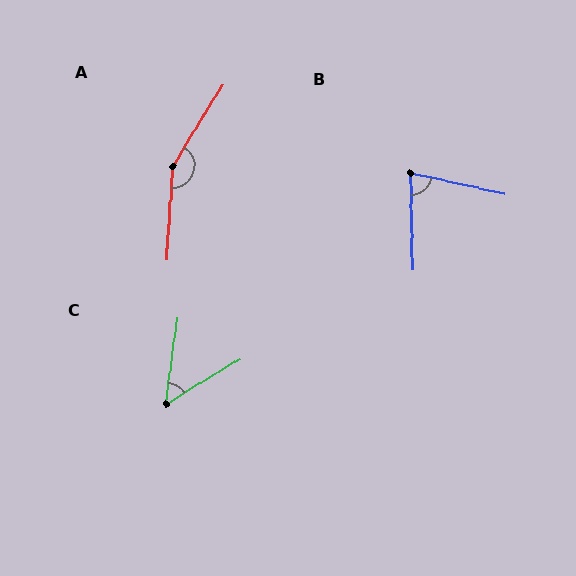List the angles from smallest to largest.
C (51°), B (76°), A (152°).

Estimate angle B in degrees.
Approximately 76 degrees.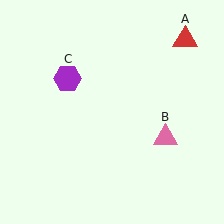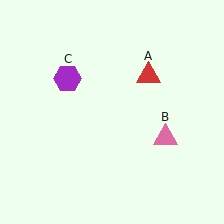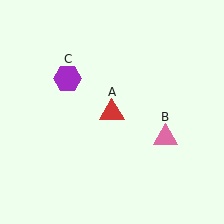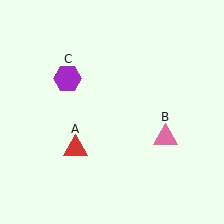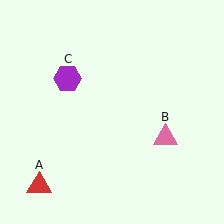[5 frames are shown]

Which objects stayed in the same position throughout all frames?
Pink triangle (object B) and purple hexagon (object C) remained stationary.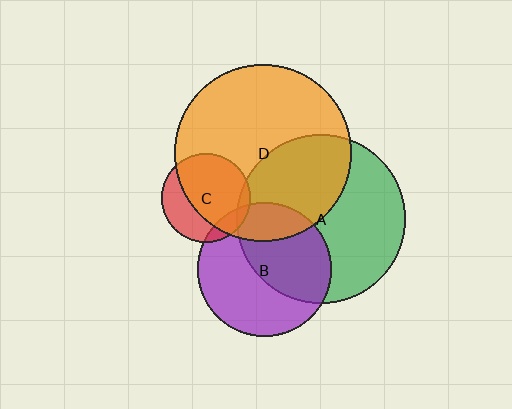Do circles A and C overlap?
Yes.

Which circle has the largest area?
Circle D (orange).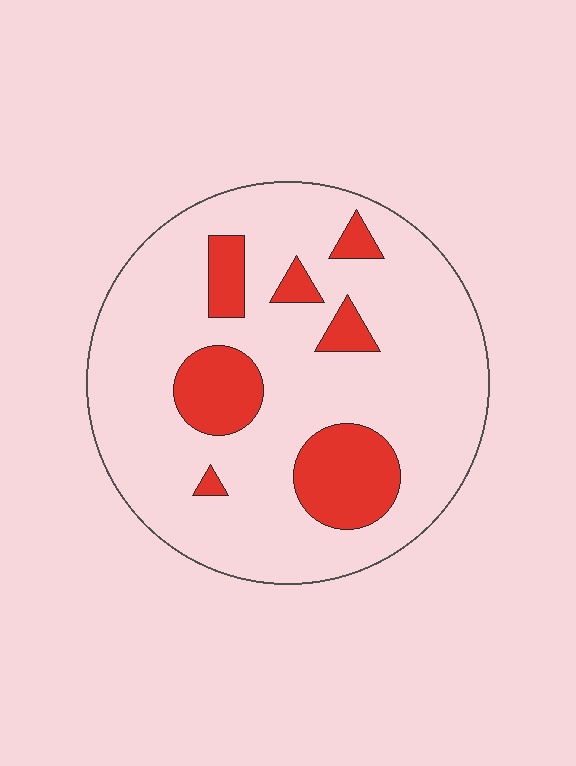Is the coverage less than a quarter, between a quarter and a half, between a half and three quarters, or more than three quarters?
Less than a quarter.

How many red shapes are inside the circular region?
7.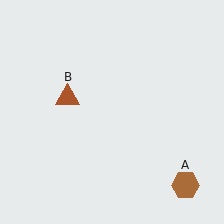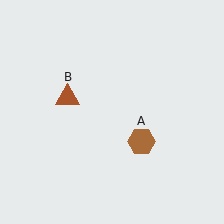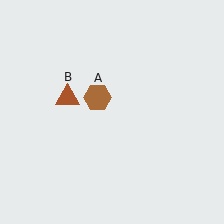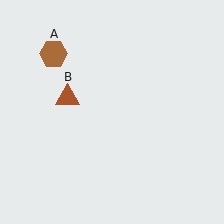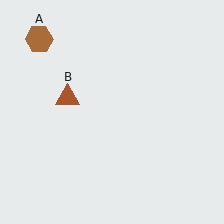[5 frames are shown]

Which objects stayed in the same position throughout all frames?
Brown triangle (object B) remained stationary.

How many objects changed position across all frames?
1 object changed position: brown hexagon (object A).